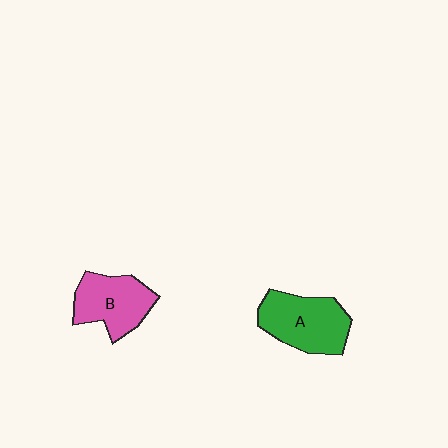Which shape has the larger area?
Shape A (green).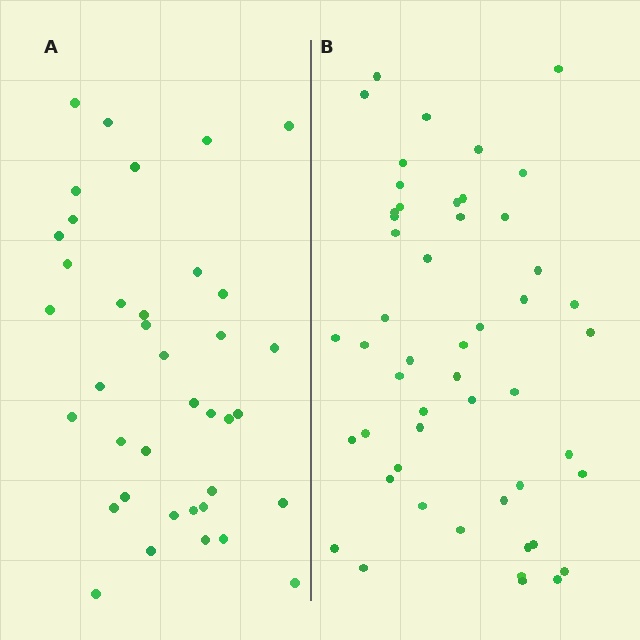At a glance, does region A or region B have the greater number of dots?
Region B (the right region) has more dots.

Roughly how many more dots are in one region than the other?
Region B has approximately 15 more dots than region A.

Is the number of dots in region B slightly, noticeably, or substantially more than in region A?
Region B has noticeably more, but not dramatically so. The ratio is roughly 1.3 to 1.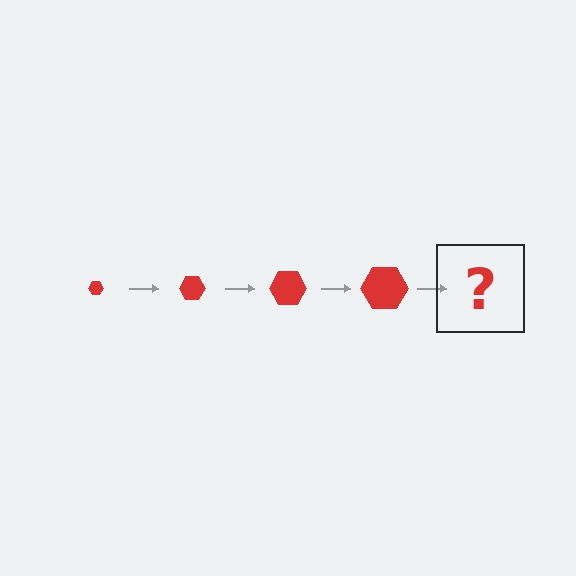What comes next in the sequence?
The next element should be a red hexagon, larger than the previous one.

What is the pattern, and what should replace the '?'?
The pattern is that the hexagon gets progressively larger each step. The '?' should be a red hexagon, larger than the previous one.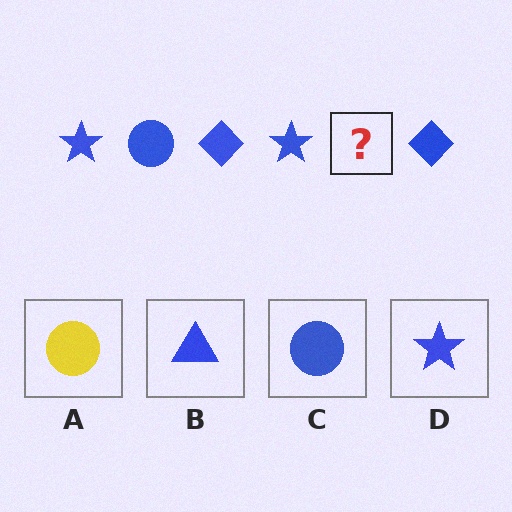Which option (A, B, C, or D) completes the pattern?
C.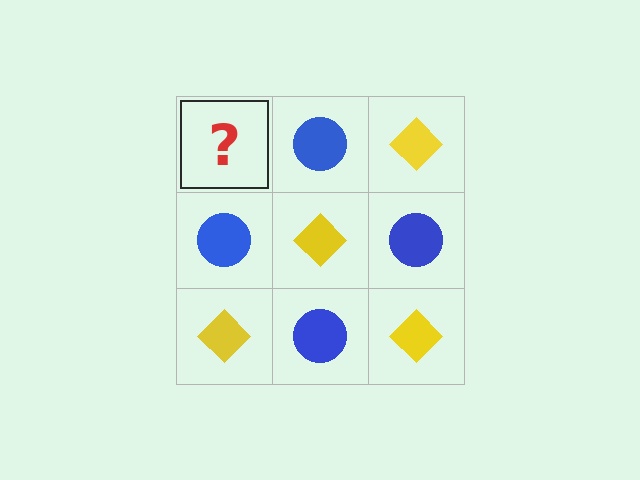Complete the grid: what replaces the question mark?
The question mark should be replaced with a yellow diamond.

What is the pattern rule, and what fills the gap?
The rule is that it alternates yellow diamond and blue circle in a checkerboard pattern. The gap should be filled with a yellow diamond.